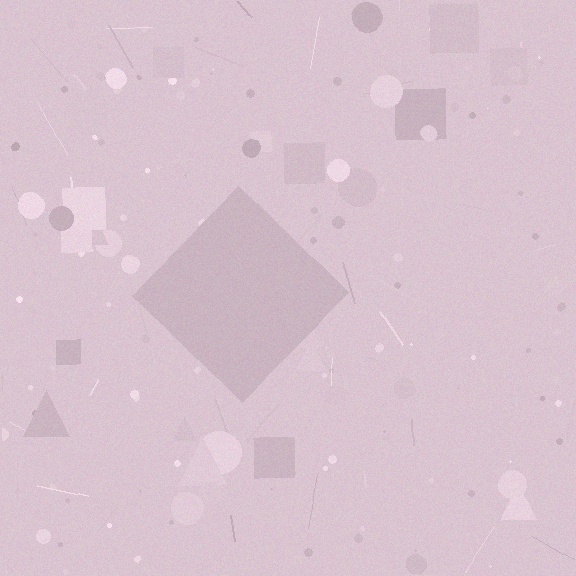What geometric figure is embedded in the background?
A diamond is embedded in the background.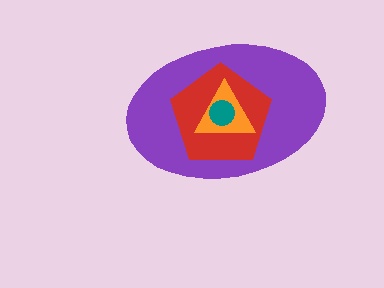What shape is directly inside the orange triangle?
The teal circle.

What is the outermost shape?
The purple ellipse.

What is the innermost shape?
The teal circle.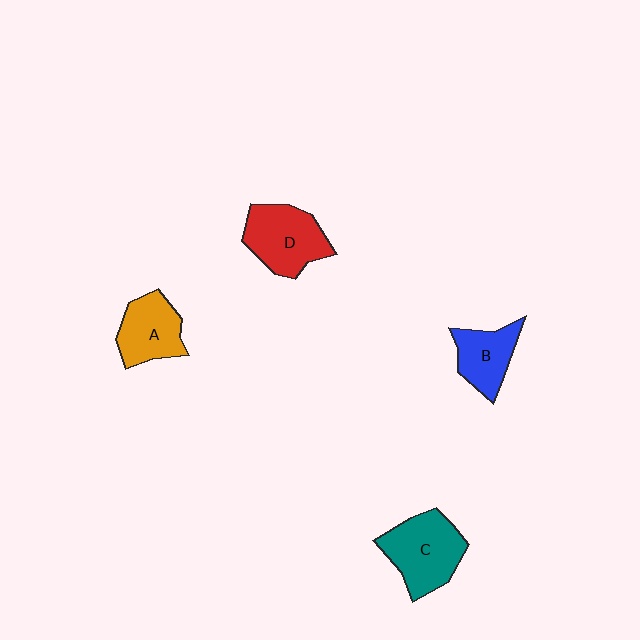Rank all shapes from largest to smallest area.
From largest to smallest: C (teal), D (red), A (orange), B (blue).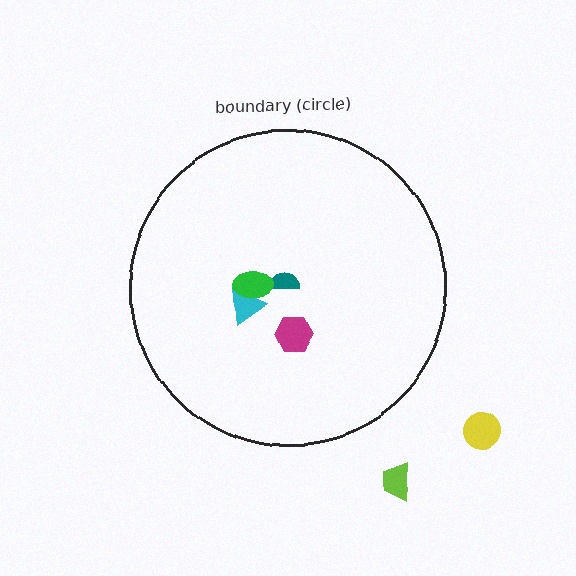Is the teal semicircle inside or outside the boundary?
Inside.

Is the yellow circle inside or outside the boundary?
Outside.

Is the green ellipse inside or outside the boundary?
Inside.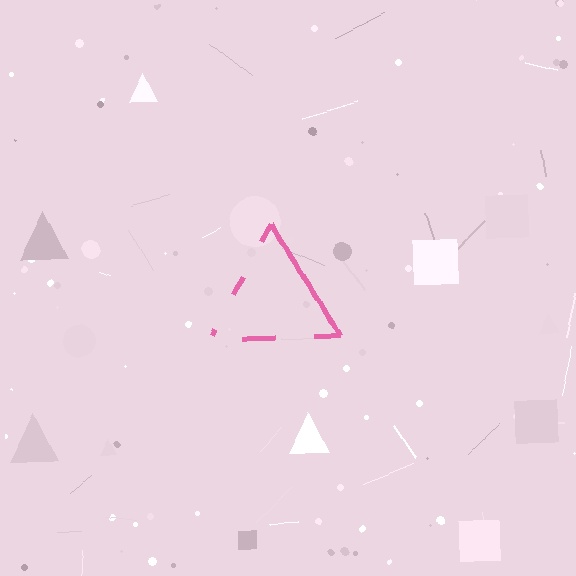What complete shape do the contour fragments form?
The contour fragments form a triangle.